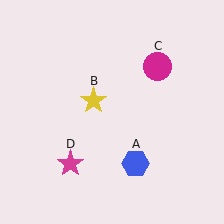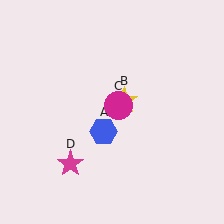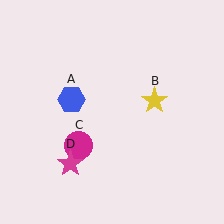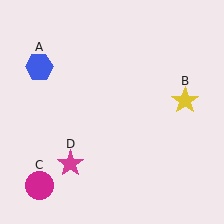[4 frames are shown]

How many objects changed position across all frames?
3 objects changed position: blue hexagon (object A), yellow star (object B), magenta circle (object C).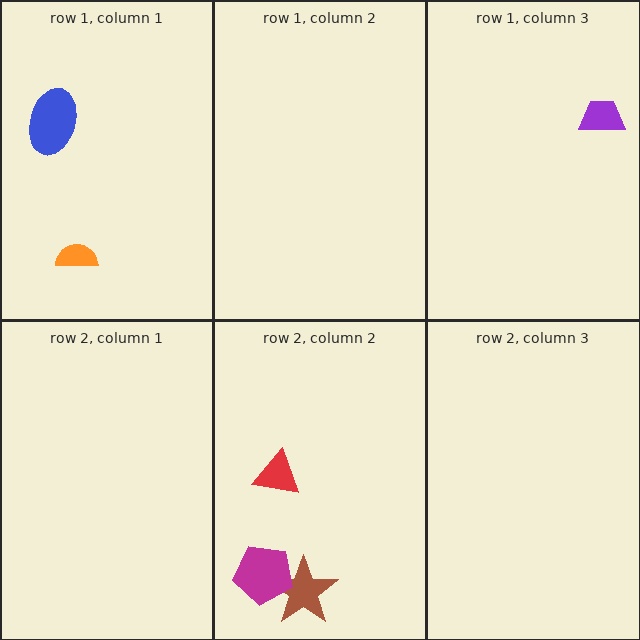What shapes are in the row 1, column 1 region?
The orange semicircle, the blue ellipse.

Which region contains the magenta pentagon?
The row 2, column 2 region.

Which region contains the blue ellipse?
The row 1, column 1 region.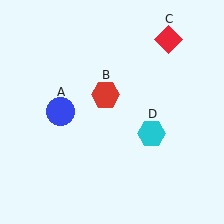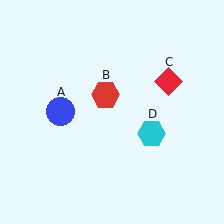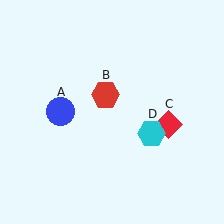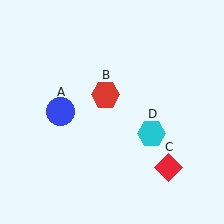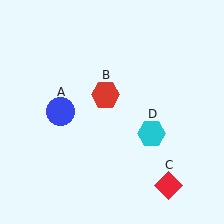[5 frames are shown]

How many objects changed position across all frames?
1 object changed position: red diamond (object C).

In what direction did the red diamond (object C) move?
The red diamond (object C) moved down.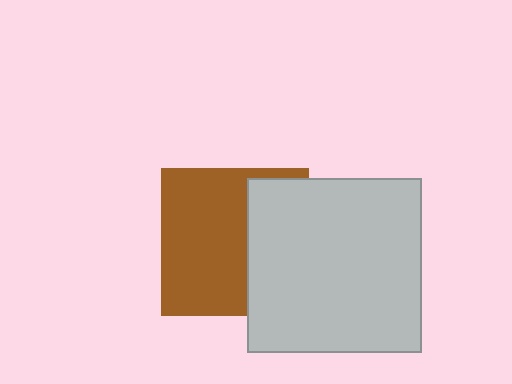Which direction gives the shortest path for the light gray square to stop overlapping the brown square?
Moving right gives the shortest separation.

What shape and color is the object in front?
The object in front is a light gray square.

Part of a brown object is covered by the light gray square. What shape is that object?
It is a square.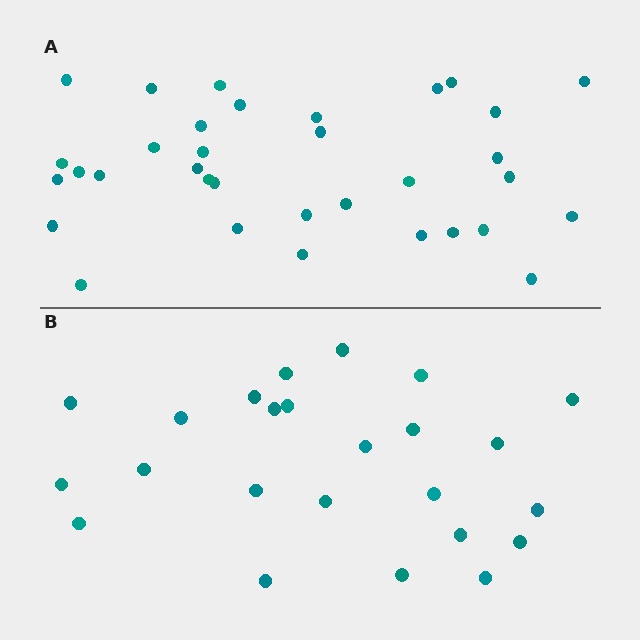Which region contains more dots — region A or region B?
Region A (the top region) has more dots.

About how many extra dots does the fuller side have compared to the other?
Region A has roughly 10 or so more dots than region B.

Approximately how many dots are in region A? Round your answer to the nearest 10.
About 30 dots. (The exact count is 34, which rounds to 30.)